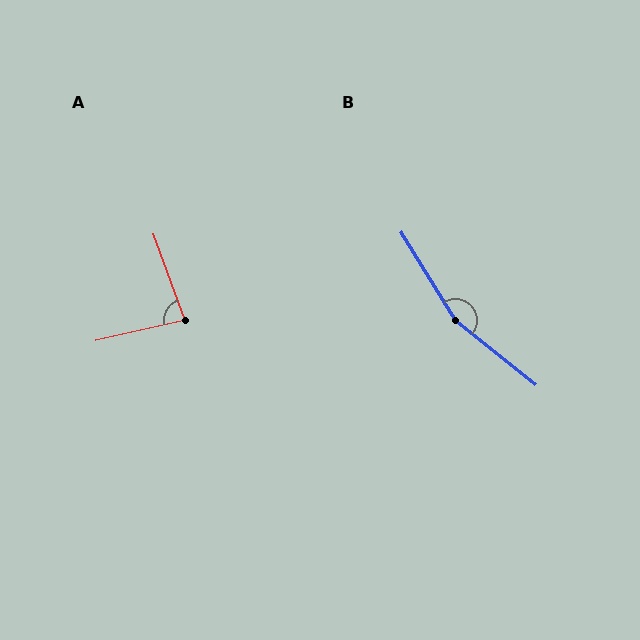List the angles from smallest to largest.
A (82°), B (160°).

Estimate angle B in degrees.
Approximately 160 degrees.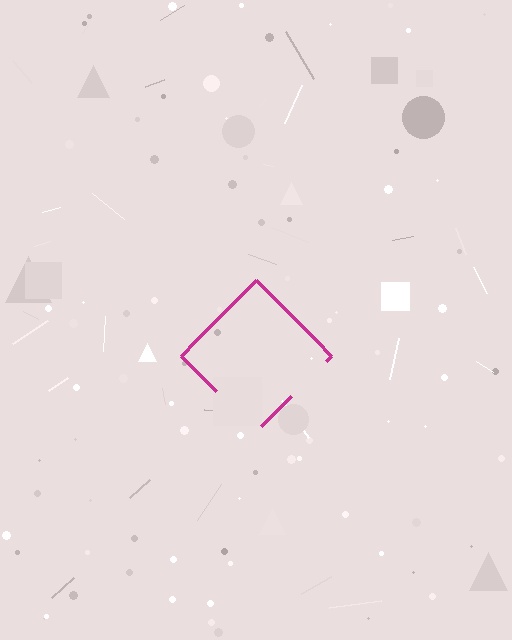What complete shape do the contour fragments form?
The contour fragments form a diamond.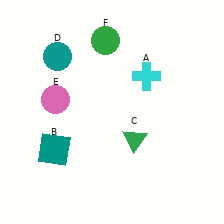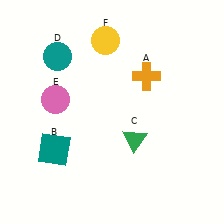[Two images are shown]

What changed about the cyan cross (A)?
In Image 1, A is cyan. In Image 2, it changed to orange.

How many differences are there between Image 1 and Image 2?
There are 2 differences between the two images.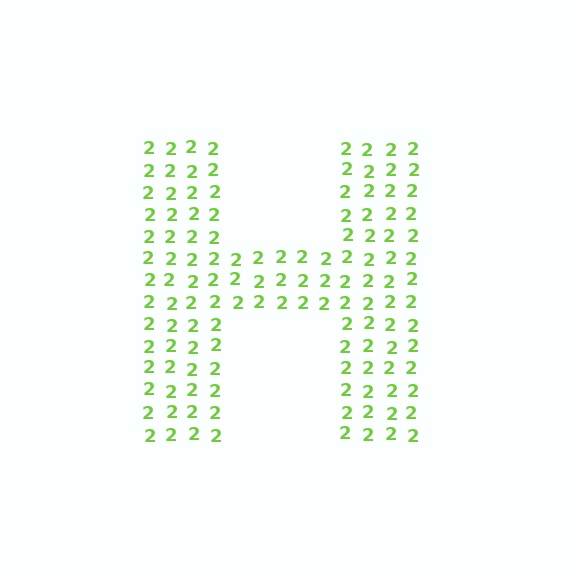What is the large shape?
The large shape is the letter H.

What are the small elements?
The small elements are digit 2's.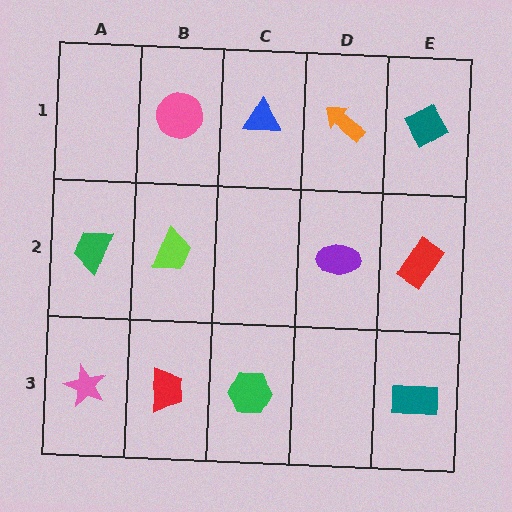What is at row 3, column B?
A red trapezoid.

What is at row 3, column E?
A teal rectangle.